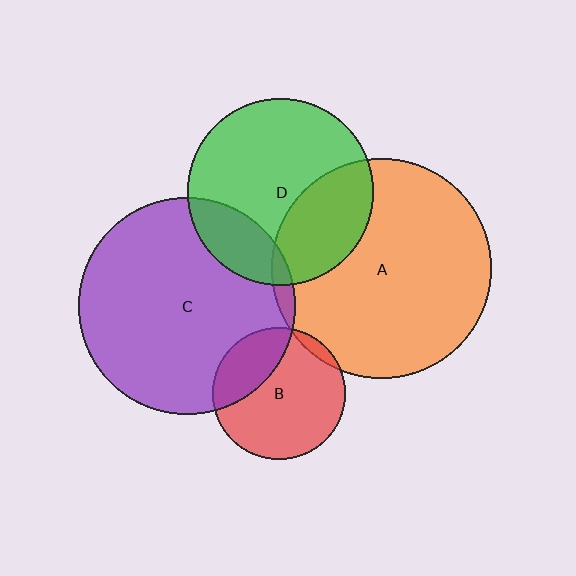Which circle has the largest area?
Circle A (orange).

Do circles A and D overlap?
Yes.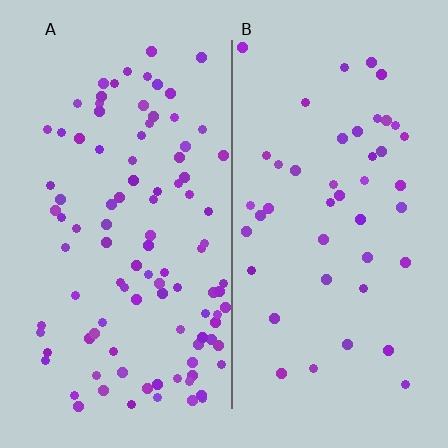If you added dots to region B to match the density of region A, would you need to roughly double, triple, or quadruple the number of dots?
Approximately double.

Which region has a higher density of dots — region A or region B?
A (the left).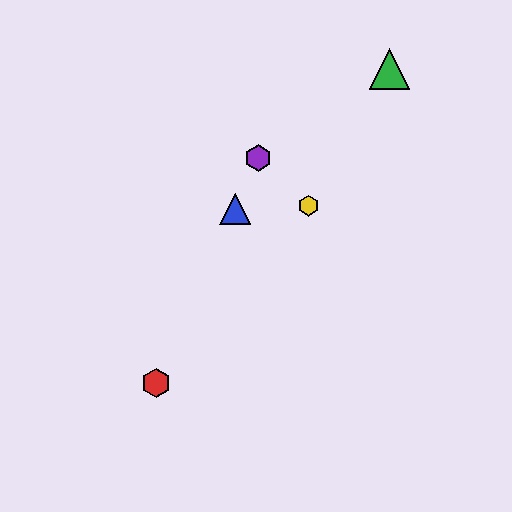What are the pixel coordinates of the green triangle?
The green triangle is at (389, 69).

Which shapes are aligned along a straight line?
The red hexagon, the blue triangle, the purple hexagon are aligned along a straight line.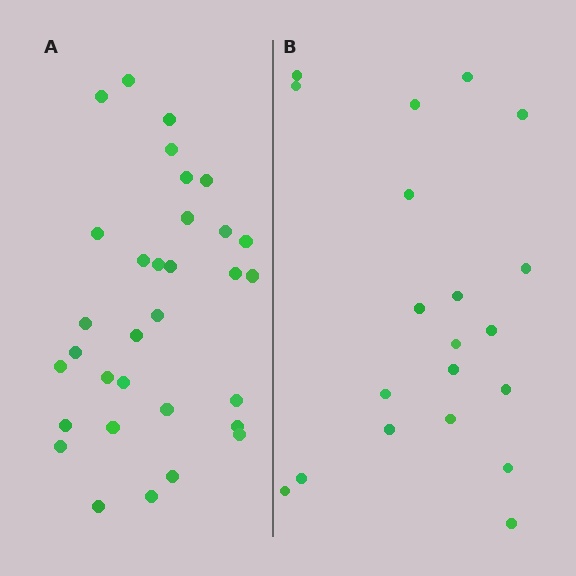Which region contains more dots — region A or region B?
Region A (the left region) has more dots.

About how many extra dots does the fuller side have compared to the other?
Region A has roughly 12 or so more dots than region B.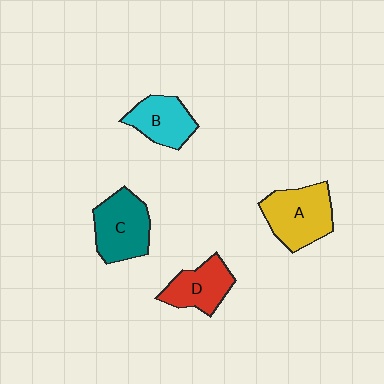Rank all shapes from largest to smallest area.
From largest to smallest: A (yellow), C (teal), B (cyan), D (red).